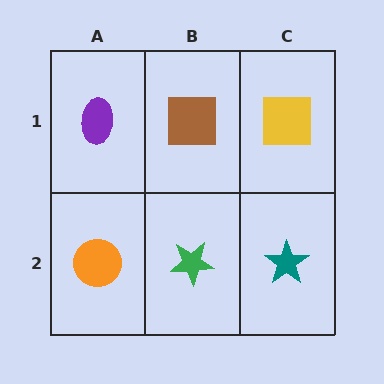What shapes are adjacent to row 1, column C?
A teal star (row 2, column C), a brown square (row 1, column B).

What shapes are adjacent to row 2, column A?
A purple ellipse (row 1, column A), a green star (row 2, column B).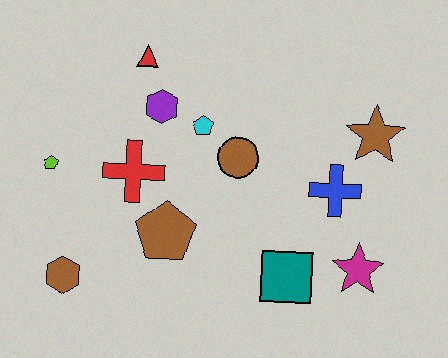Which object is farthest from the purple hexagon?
The magenta star is farthest from the purple hexagon.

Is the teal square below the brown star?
Yes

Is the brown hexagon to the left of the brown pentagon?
Yes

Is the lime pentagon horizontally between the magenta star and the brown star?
No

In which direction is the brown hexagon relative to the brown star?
The brown hexagon is to the left of the brown star.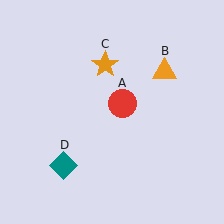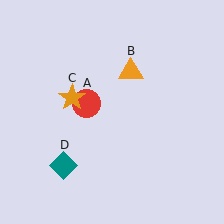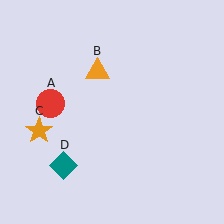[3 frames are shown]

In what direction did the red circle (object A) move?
The red circle (object A) moved left.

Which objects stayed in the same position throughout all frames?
Teal diamond (object D) remained stationary.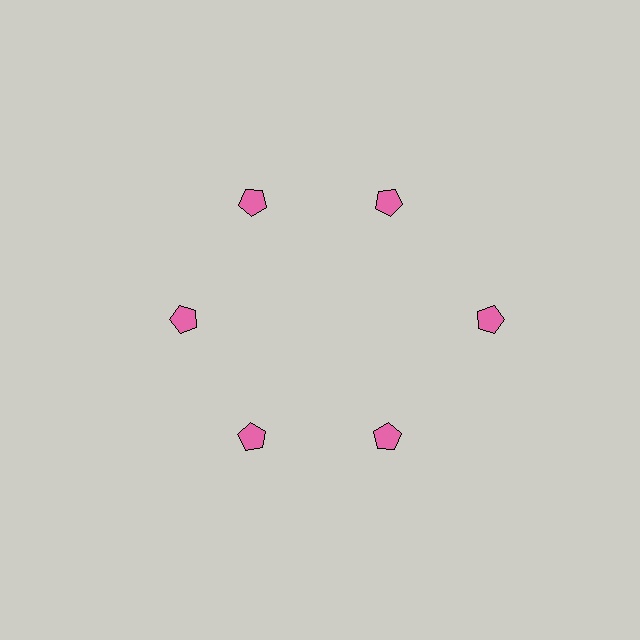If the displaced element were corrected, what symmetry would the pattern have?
It would have 6-fold rotational symmetry — the pattern would map onto itself every 60 degrees.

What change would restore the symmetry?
The symmetry would be restored by moving it inward, back onto the ring so that all 6 pentagons sit at equal angles and equal distance from the center.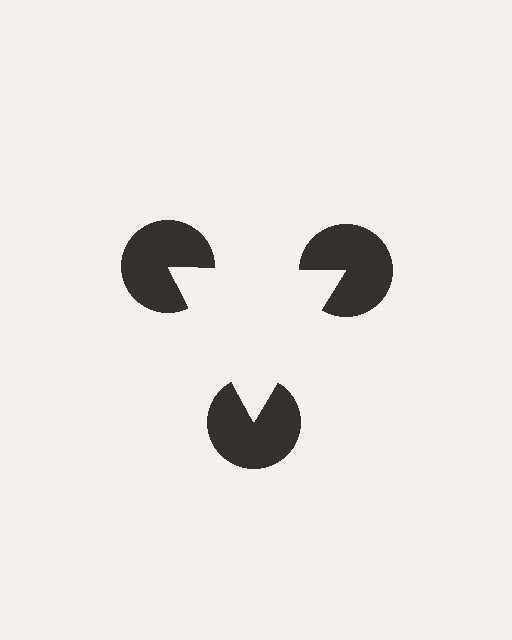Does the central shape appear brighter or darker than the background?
It typically appears slightly brighter than the background, even though no actual brightness change is drawn.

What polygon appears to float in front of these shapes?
An illusory triangle — its edges are inferred from the aligned wedge cuts in the pac-man discs, not physically drawn.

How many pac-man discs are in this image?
There are 3 — one at each vertex of the illusory triangle.